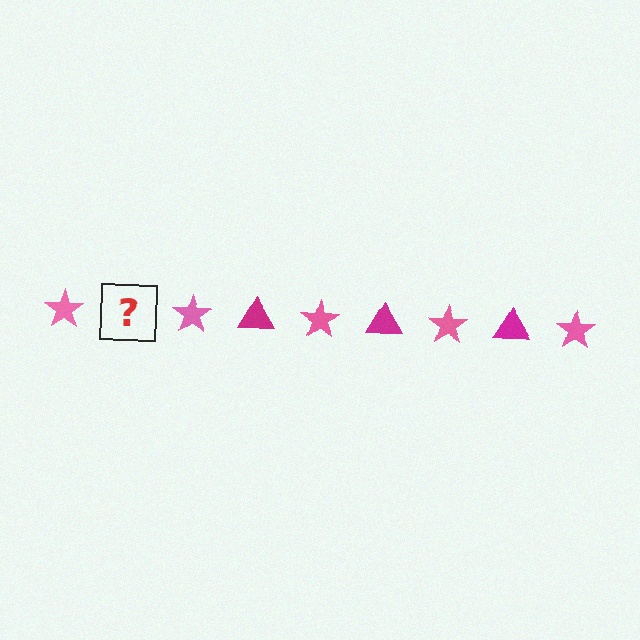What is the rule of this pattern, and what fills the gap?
The rule is that the pattern alternates between pink star and magenta triangle. The gap should be filled with a magenta triangle.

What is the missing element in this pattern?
The missing element is a magenta triangle.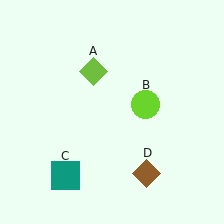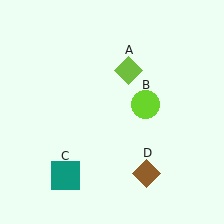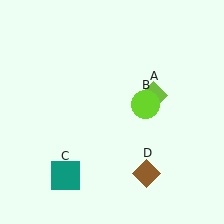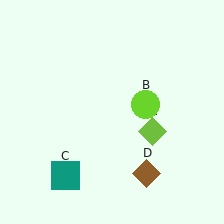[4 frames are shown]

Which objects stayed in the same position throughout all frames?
Lime circle (object B) and teal square (object C) and brown diamond (object D) remained stationary.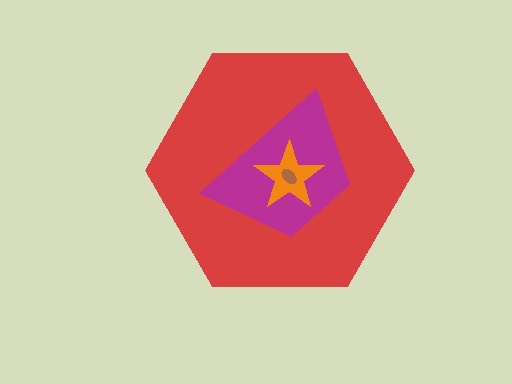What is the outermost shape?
The red hexagon.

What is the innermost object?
The brown ellipse.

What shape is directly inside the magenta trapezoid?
The orange star.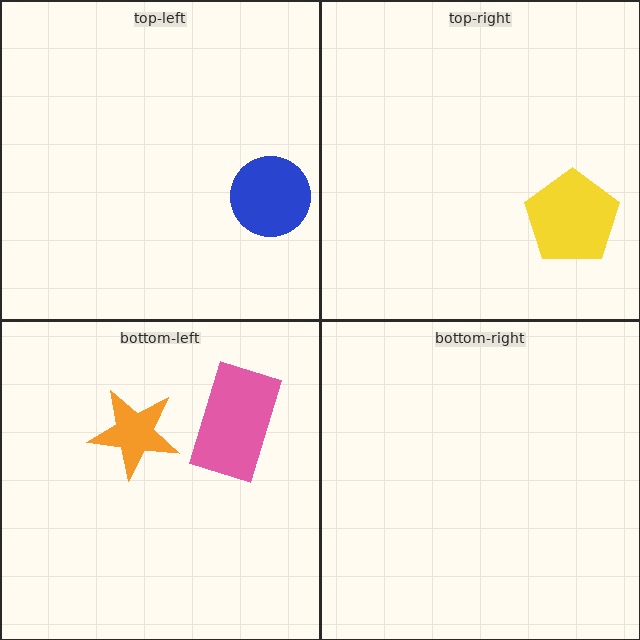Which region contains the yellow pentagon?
The top-right region.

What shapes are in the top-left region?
The blue circle.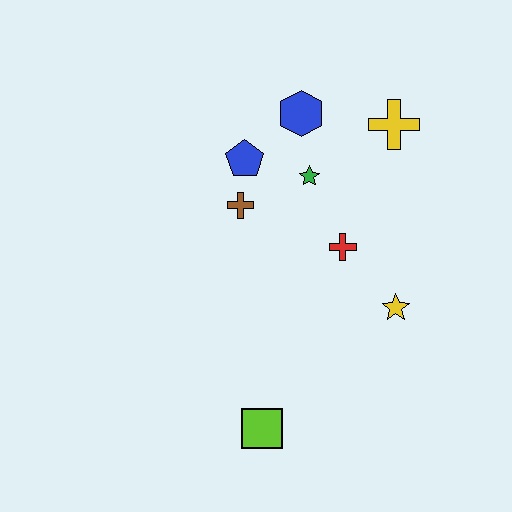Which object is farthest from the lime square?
The yellow cross is farthest from the lime square.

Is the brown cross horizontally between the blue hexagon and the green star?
No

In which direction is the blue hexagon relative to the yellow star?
The blue hexagon is above the yellow star.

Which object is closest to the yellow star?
The red cross is closest to the yellow star.